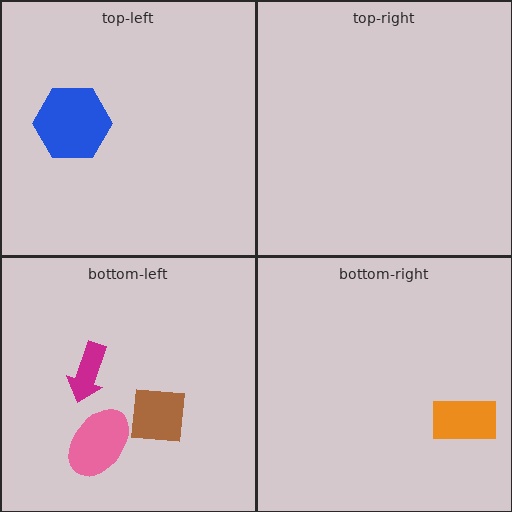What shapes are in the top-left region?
The blue hexagon.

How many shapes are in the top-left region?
1.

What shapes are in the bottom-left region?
The magenta arrow, the pink ellipse, the brown square.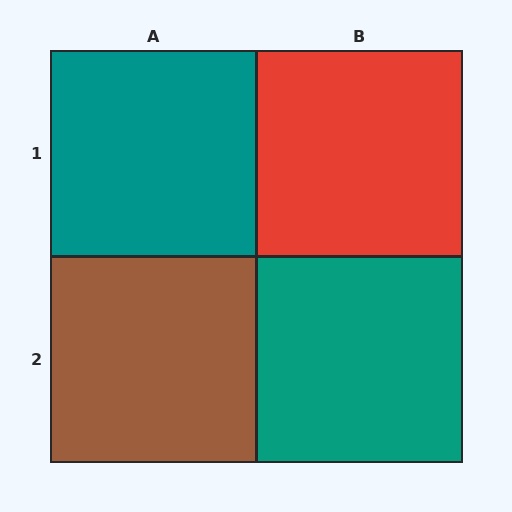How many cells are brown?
1 cell is brown.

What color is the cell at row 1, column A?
Teal.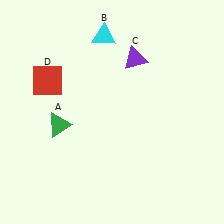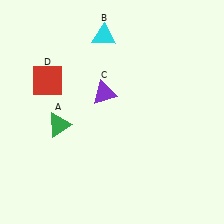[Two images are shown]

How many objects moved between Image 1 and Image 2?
1 object moved between the two images.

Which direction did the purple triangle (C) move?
The purple triangle (C) moved down.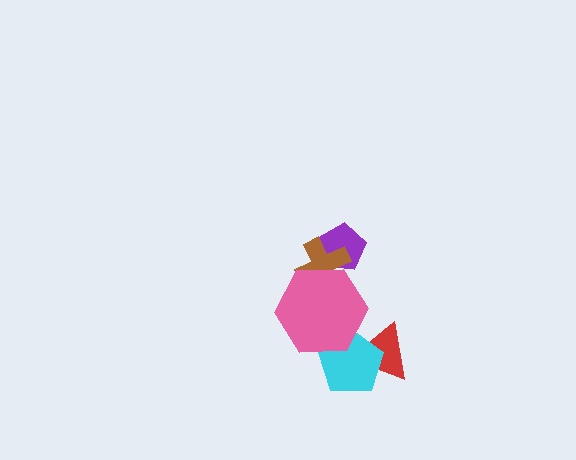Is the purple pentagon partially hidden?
Yes, it is partially covered by another shape.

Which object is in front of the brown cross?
The pink hexagon is in front of the brown cross.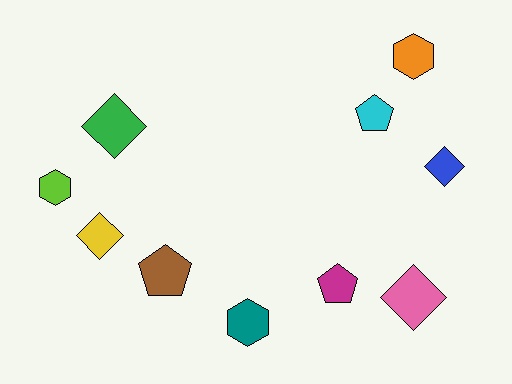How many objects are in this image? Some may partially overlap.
There are 10 objects.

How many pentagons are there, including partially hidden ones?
There are 3 pentagons.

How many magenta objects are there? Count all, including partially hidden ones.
There is 1 magenta object.